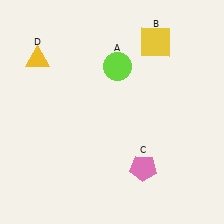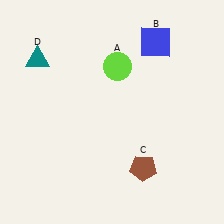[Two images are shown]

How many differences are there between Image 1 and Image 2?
There are 3 differences between the two images.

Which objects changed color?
B changed from yellow to blue. C changed from pink to brown. D changed from yellow to teal.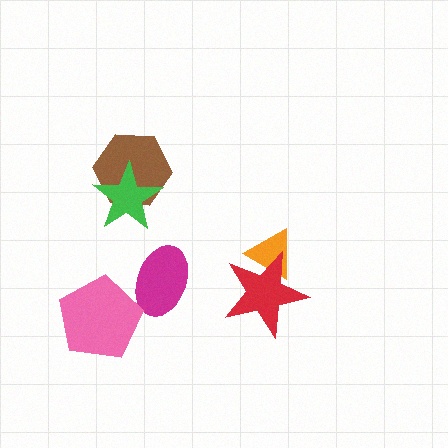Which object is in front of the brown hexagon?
The green star is in front of the brown hexagon.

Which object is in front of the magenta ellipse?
The pink pentagon is in front of the magenta ellipse.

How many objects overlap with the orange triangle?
1 object overlaps with the orange triangle.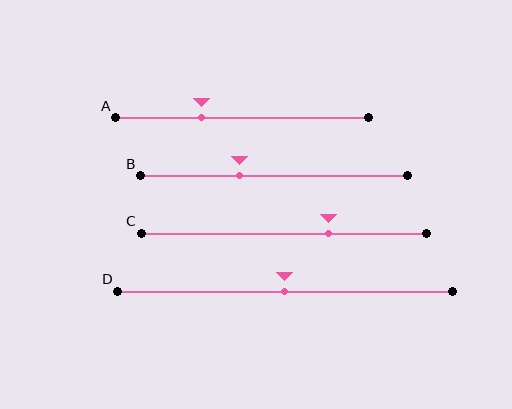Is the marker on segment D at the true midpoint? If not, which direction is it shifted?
Yes, the marker on segment D is at the true midpoint.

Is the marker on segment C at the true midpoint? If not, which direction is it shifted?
No, the marker on segment C is shifted to the right by about 16% of the segment length.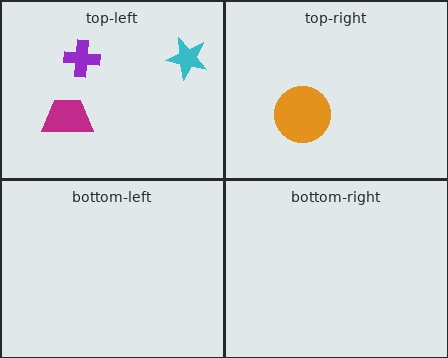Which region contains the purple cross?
The top-left region.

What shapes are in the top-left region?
The magenta trapezoid, the cyan star, the purple cross.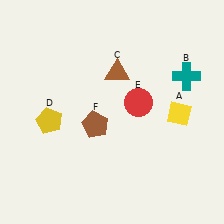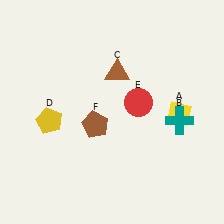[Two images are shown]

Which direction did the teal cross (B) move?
The teal cross (B) moved down.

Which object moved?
The teal cross (B) moved down.